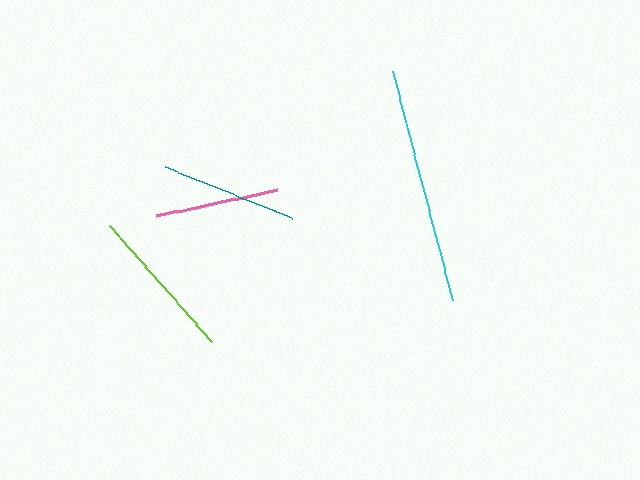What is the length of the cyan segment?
The cyan segment is approximately 237 pixels long.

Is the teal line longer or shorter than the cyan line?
The cyan line is longer than the teal line.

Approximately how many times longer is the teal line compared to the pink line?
The teal line is approximately 1.1 times the length of the pink line.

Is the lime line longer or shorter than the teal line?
The lime line is longer than the teal line.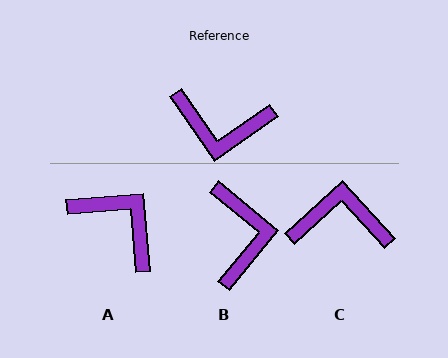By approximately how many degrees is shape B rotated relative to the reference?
Approximately 106 degrees counter-clockwise.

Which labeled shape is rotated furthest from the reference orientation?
C, about 172 degrees away.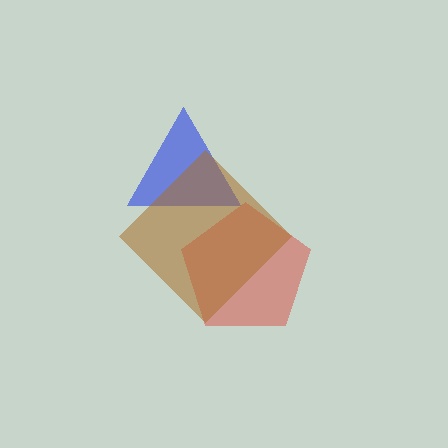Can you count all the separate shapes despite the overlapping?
Yes, there are 3 separate shapes.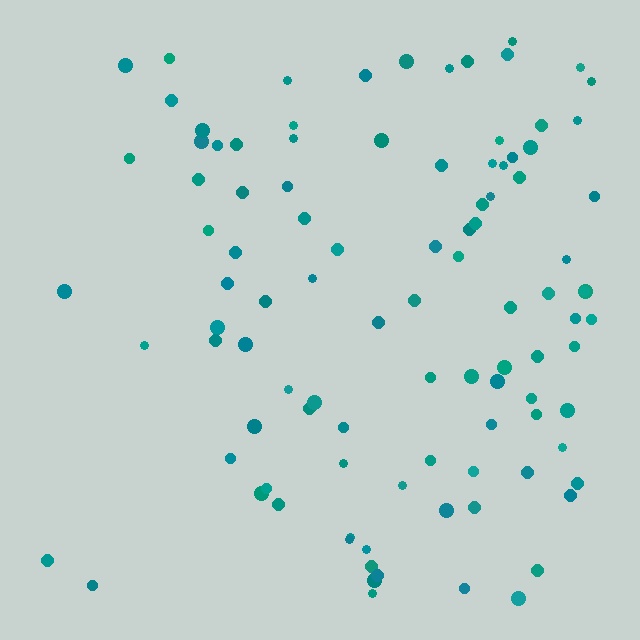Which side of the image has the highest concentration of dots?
The right.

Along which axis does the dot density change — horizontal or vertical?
Horizontal.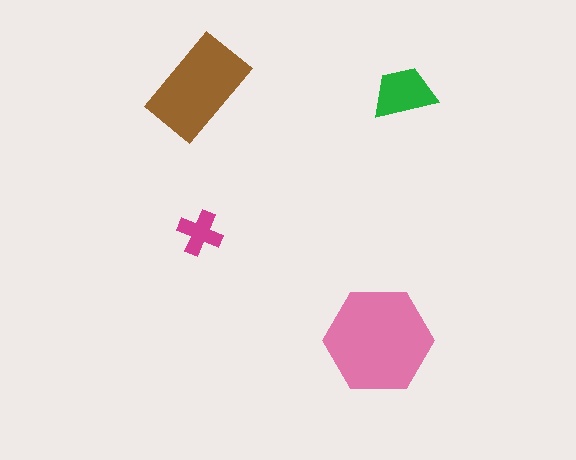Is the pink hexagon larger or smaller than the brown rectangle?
Larger.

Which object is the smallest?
The magenta cross.